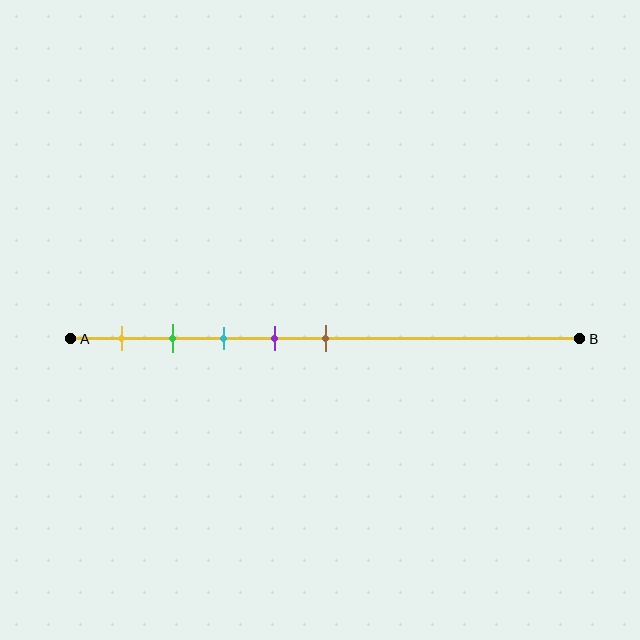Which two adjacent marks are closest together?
The green and cyan marks are the closest adjacent pair.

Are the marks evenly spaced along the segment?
Yes, the marks are approximately evenly spaced.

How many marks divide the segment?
There are 5 marks dividing the segment.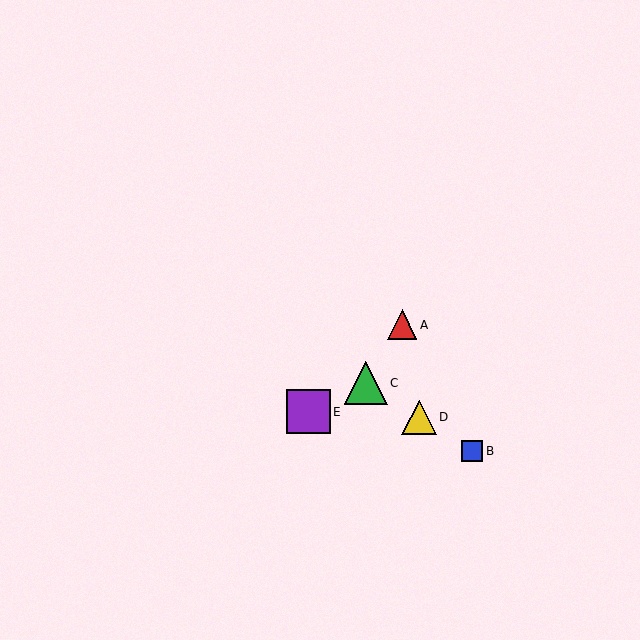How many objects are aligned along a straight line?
3 objects (B, C, D) are aligned along a straight line.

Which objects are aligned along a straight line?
Objects B, C, D are aligned along a straight line.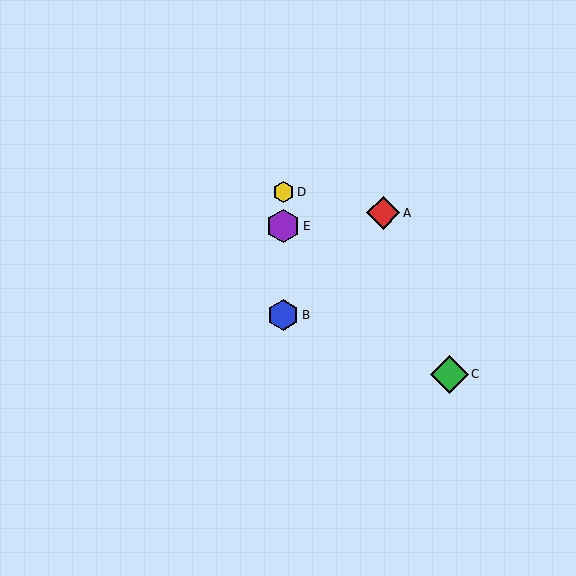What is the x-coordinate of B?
Object B is at x≈283.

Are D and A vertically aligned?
No, D is at x≈283 and A is at x≈383.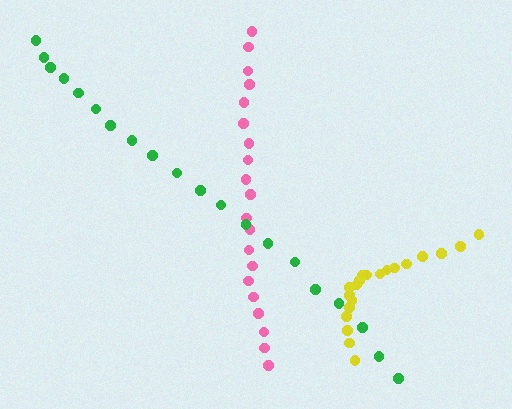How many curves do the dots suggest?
There are 3 distinct paths.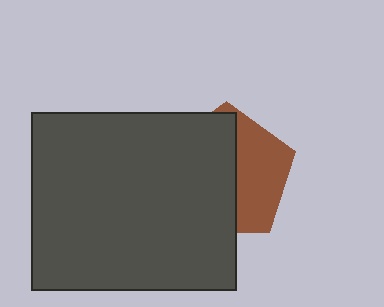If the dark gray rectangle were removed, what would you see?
You would see the complete brown pentagon.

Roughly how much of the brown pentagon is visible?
A small part of it is visible (roughly 40%).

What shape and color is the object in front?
The object in front is a dark gray rectangle.